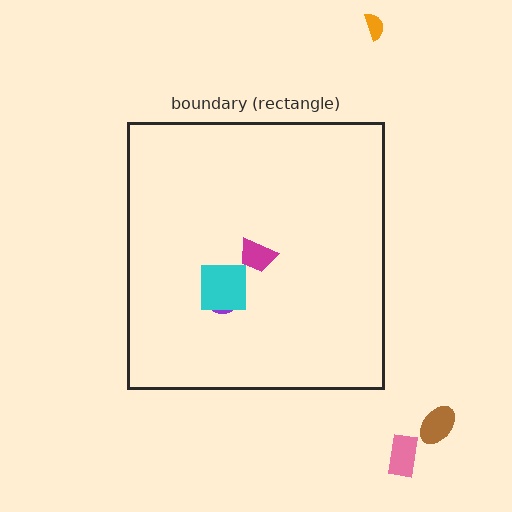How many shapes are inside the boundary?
3 inside, 3 outside.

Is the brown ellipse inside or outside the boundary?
Outside.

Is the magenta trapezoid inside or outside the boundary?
Inside.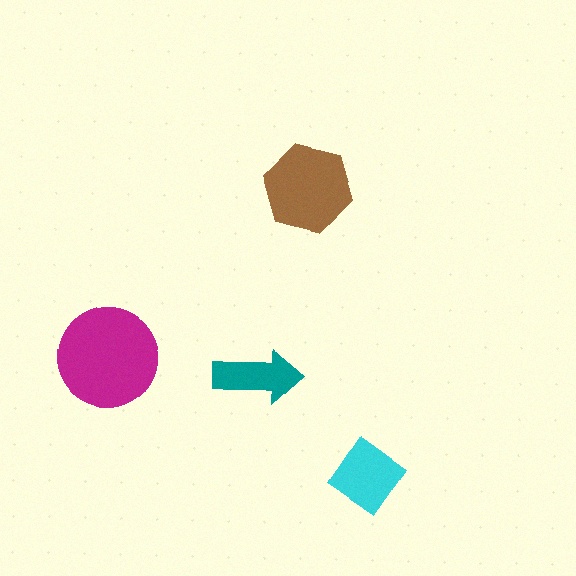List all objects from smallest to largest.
The teal arrow, the cyan diamond, the brown hexagon, the magenta circle.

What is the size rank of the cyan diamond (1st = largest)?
3rd.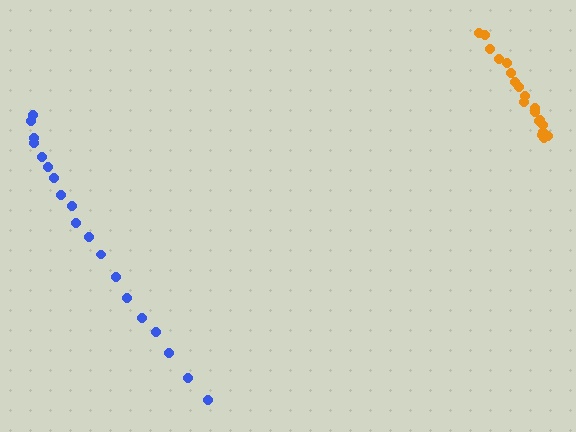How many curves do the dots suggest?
There are 2 distinct paths.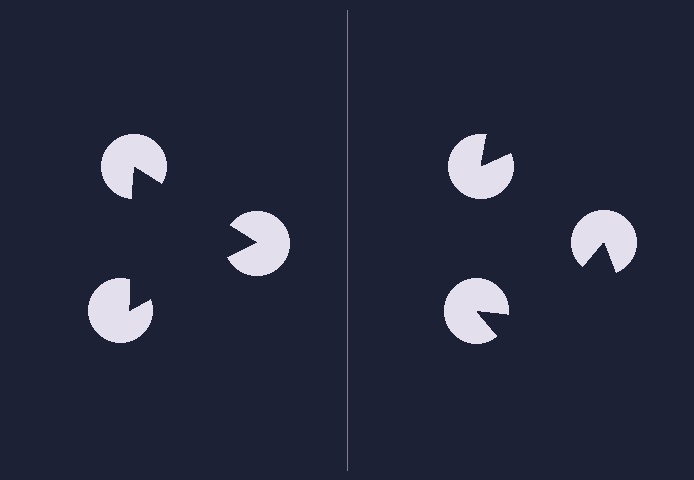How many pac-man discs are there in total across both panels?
6 — 3 on each side.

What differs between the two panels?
The pac-man discs are positioned identically on both sides; only the wedge orientations differ. On the left they align to a triangle; on the right they are misaligned.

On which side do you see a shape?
An illusory triangle appears on the left side. On the right side the wedge cuts are rotated, so no coherent shape forms.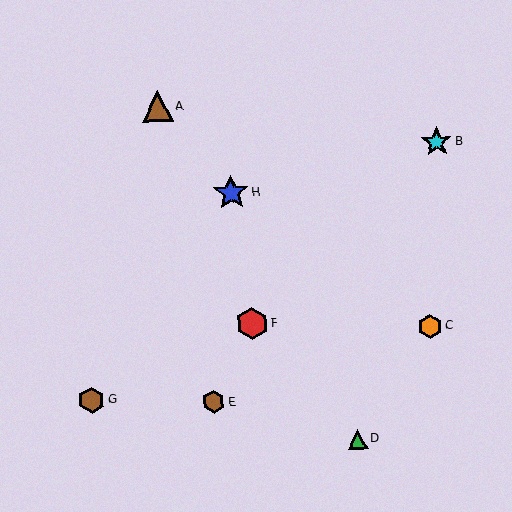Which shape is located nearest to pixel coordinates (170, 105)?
The brown triangle (labeled A) at (158, 106) is nearest to that location.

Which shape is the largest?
The blue star (labeled H) is the largest.